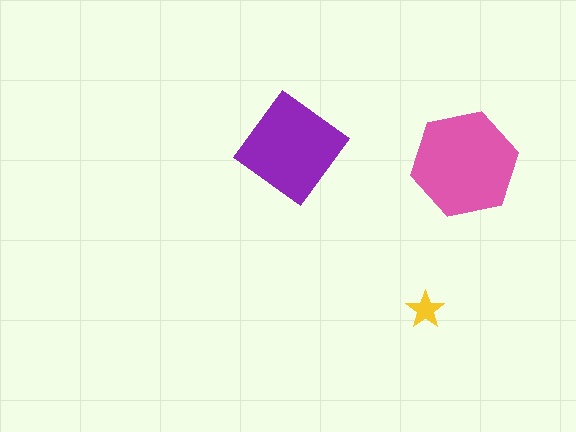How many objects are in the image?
There are 3 objects in the image.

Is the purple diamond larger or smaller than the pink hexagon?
Smaller.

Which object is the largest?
The pink hexagon.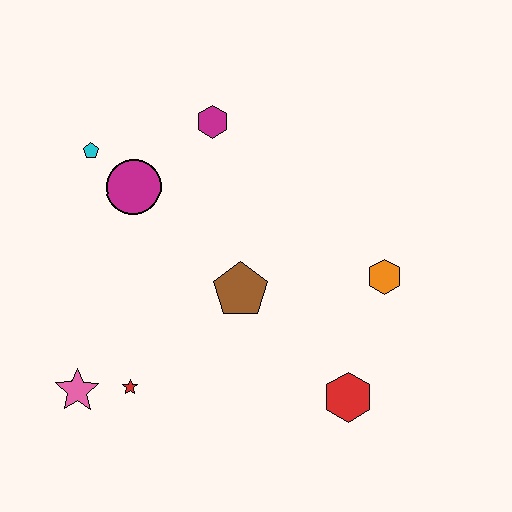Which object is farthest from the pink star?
The orange hexagon is farthest from the pink star.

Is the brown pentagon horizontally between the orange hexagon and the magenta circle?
Yes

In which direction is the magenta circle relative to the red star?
The magenta circle is above the red star.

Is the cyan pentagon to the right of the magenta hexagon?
No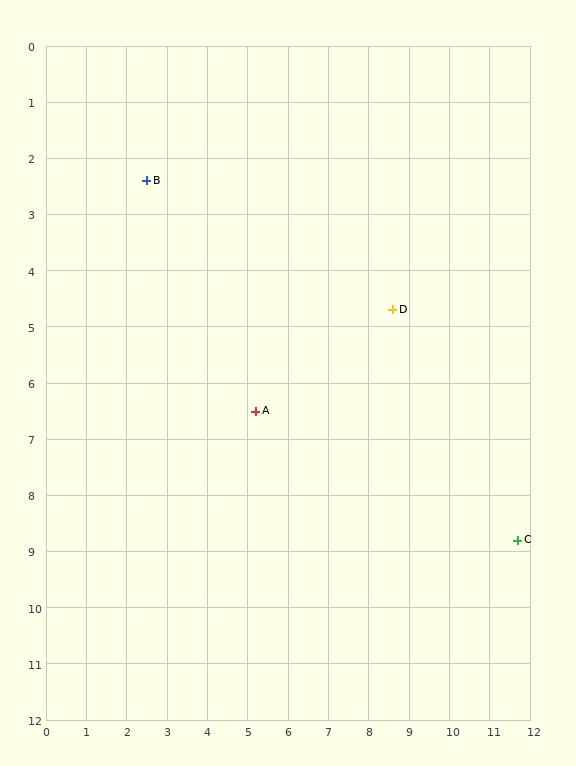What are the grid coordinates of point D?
Point D is at approximately (8.6, 4.7).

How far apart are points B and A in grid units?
Points B and A are about 4.9 grid units apart.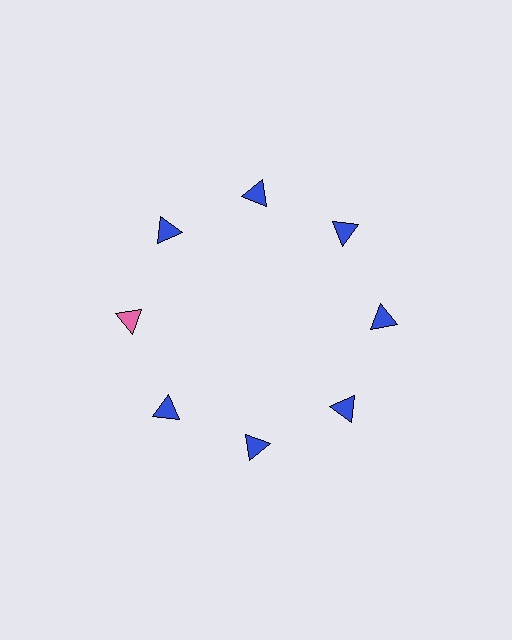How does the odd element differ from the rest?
It has a different color: pink instead of blue.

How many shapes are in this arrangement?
There are 8 shapes arranged in a ring pattern.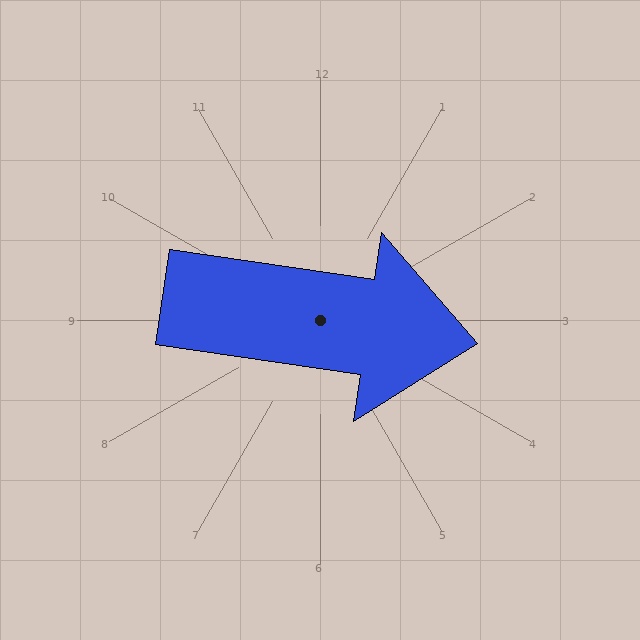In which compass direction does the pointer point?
East.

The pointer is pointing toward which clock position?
Roughly 3 o'clock.